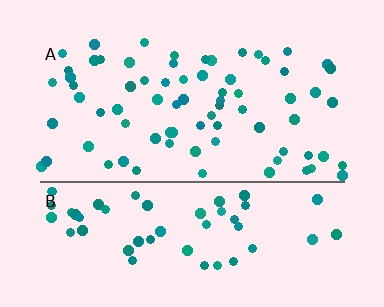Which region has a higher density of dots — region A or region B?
A (the top).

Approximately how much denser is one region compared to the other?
Approximately 1.2× — region A over region B.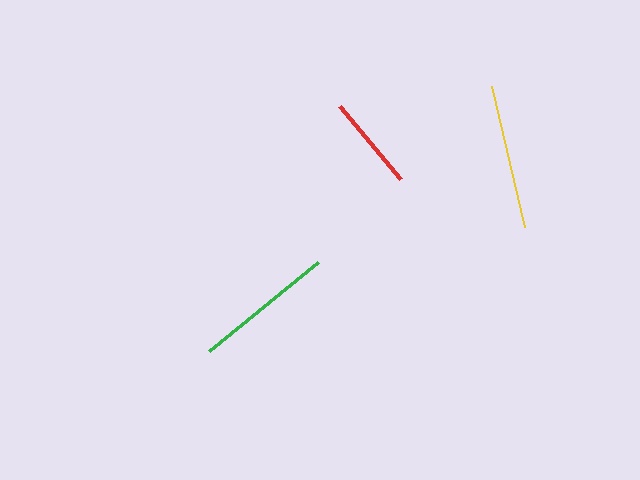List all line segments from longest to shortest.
From longest to shortest: yellow, green, red.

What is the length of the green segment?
The green segment is approximately 141 pixels long.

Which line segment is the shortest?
The red line is the shortest at approximately 95 pixels.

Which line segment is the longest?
The yellow line is the longest at approximately 145 pixels.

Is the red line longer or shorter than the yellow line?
The yellow line is longer than the red line.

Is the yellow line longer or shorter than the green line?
The yellow line is longer than the green line.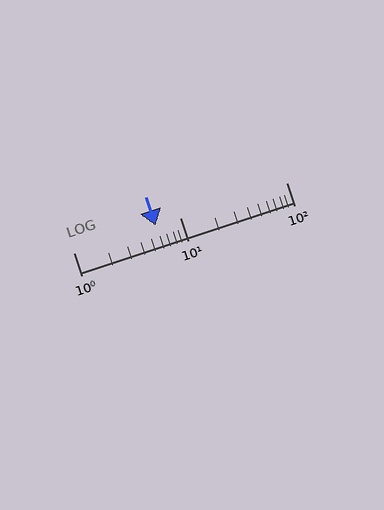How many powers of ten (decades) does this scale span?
The scale spans 2 decades, from 1 to 100.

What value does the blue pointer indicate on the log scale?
The pointer indicates approximately 5.9.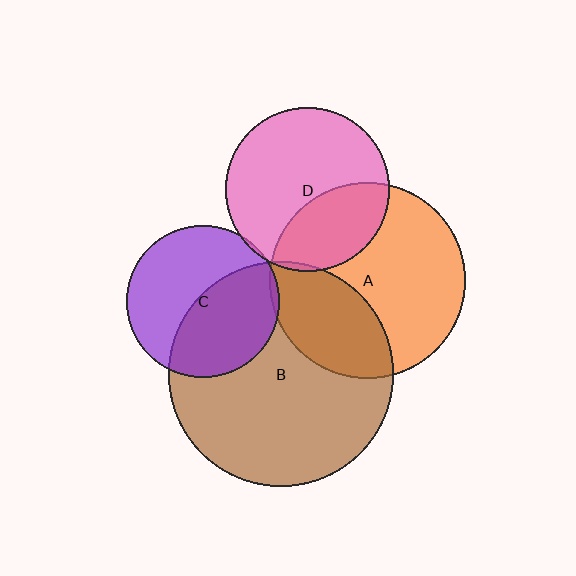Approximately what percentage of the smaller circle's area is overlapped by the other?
Approximately 35%.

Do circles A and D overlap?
Yes.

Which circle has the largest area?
Circle B (brown).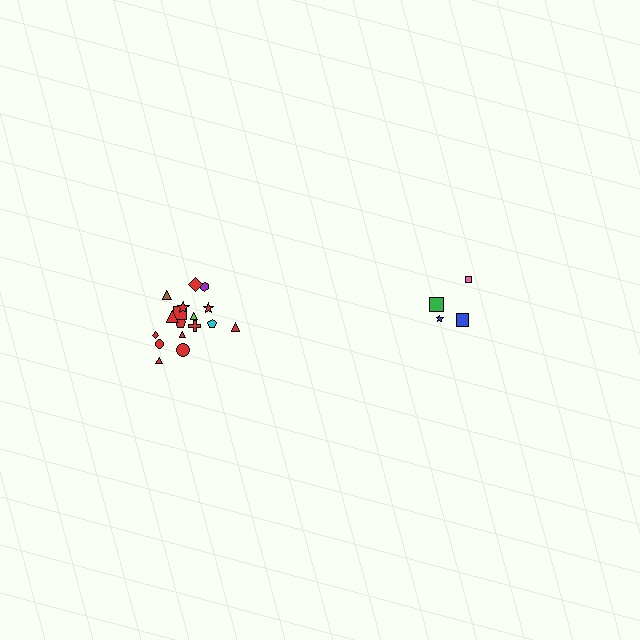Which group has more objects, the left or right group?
The left group.